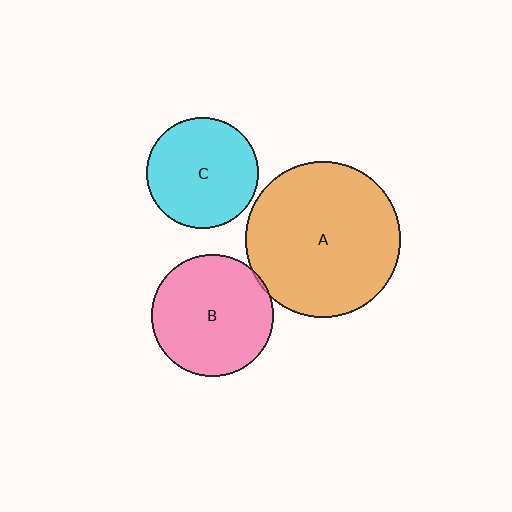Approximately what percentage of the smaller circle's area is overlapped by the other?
Approximately 5%.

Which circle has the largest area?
Circle A (orange).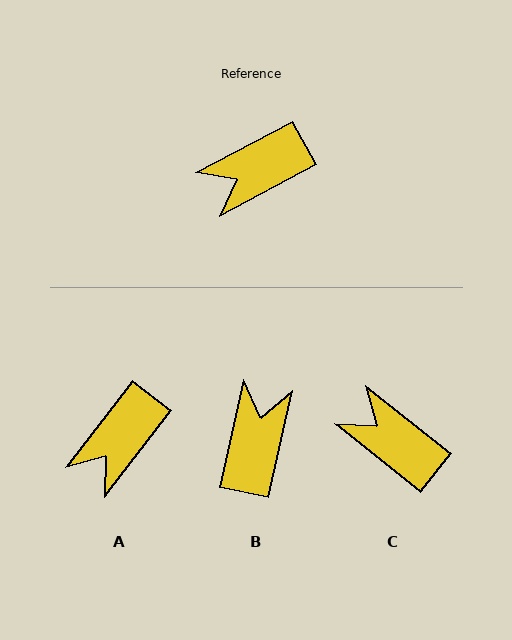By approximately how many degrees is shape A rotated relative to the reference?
Approximately 24 degrees counter-clockwise.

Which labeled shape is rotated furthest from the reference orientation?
B, about 130 degrees away.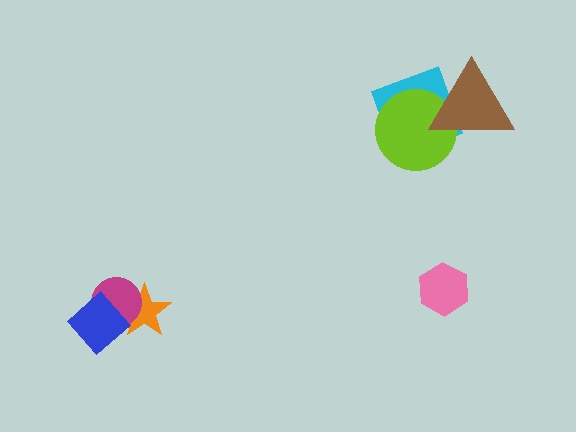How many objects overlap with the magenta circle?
2 objects overlap with the magenta circle.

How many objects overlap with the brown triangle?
2 objects overlap with the brown triangle.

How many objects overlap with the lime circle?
2 objects overlap with the lime circle.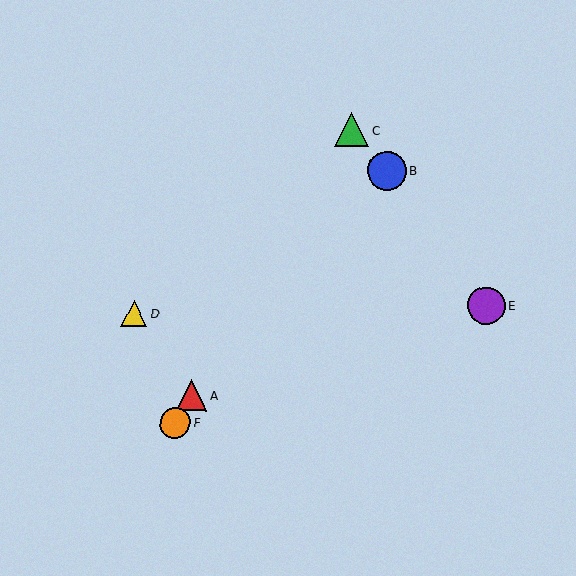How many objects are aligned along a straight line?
3 objects (A, C, F) are aligned along a straight line.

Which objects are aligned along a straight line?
Objects A, C, F are aligned along a straight line.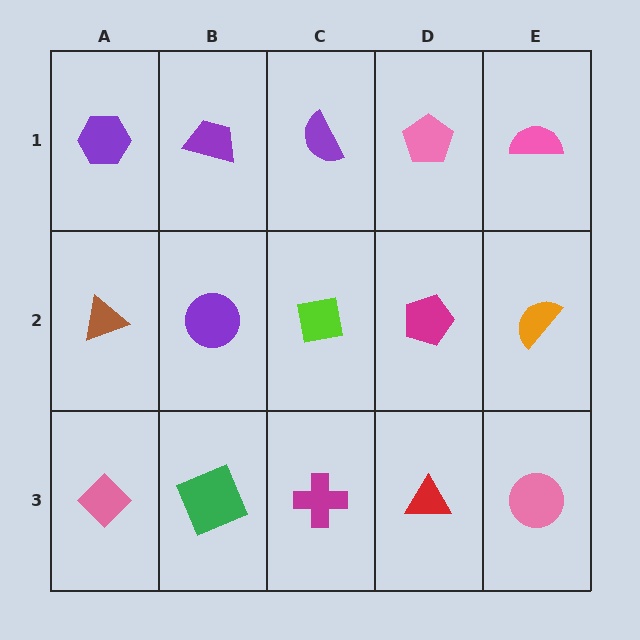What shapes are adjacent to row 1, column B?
A purple circle (row 2, column B), a purple hexagon (row 1, column A), a purple semicircle (row 1, column C).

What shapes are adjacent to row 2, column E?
A pink semicircle (row 1, column E), a pink circle (row 3, column E), a magenta pentagon (row 2, column D).